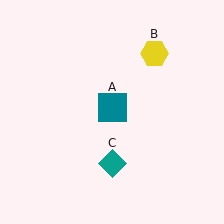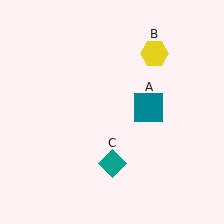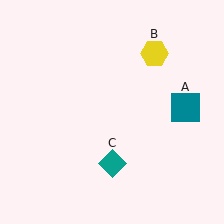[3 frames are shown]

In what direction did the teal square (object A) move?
The teal square (object A) moved right.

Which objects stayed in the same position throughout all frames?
Yellow hexagon (object B) and teal diamond (object C) remained stationary.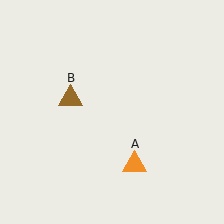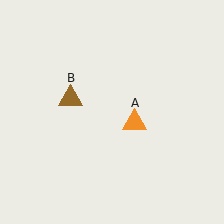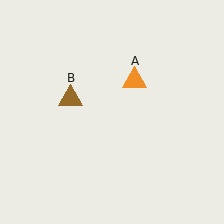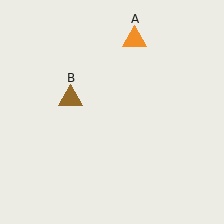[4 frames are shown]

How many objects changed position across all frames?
1 object changed position: orange triangle (object A).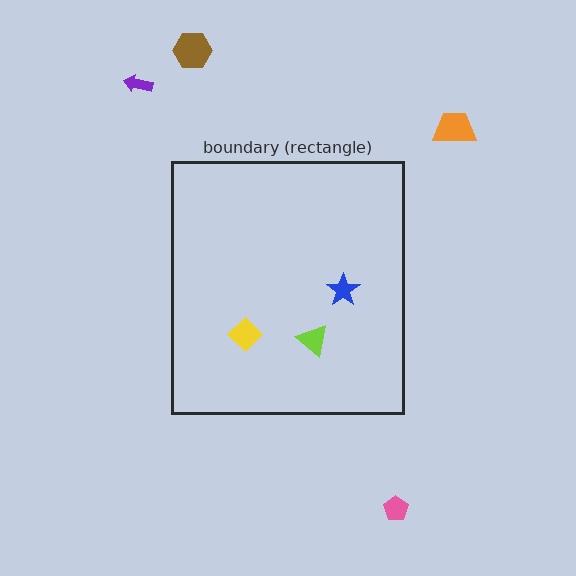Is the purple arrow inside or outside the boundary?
Outside.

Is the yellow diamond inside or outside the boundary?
Inside.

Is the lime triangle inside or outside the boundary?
Inside.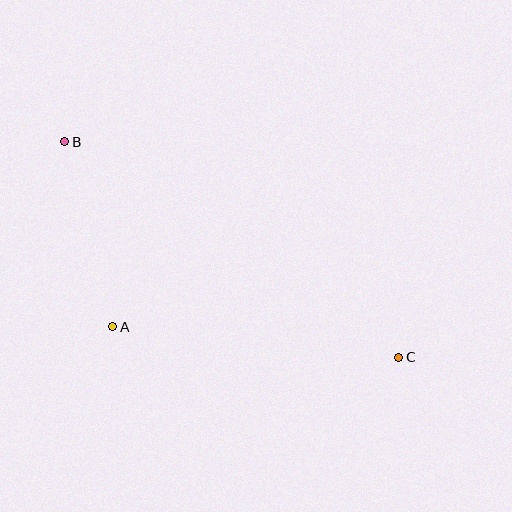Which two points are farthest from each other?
Points B and C are farthest from each other.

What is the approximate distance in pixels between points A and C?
The distance between A and C is approximately 288 pixels.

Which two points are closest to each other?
Points A and B are closest to each other.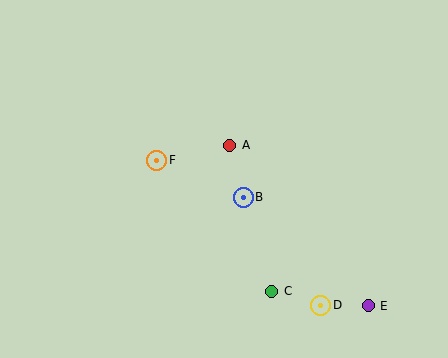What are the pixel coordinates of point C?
Point C is at (272, 291).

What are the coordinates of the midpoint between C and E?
The midpoint between C and E is at (320, 299).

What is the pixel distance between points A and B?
The distance between A and B is 54 pixels.